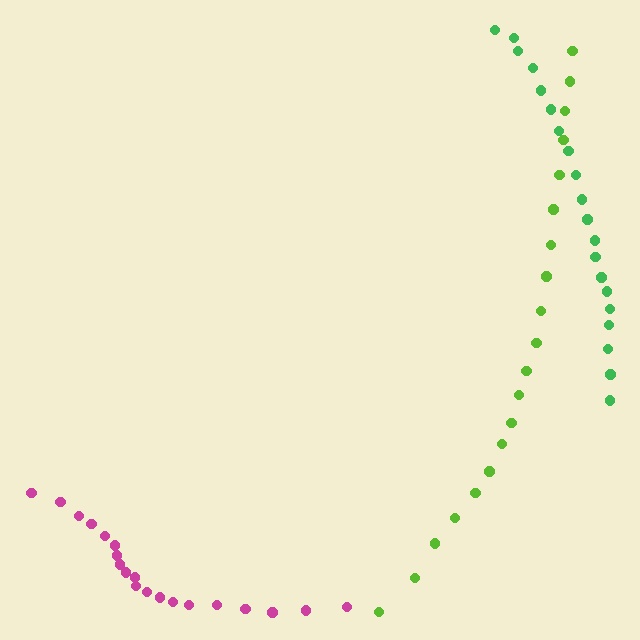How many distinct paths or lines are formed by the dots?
There are 3 distinct paths.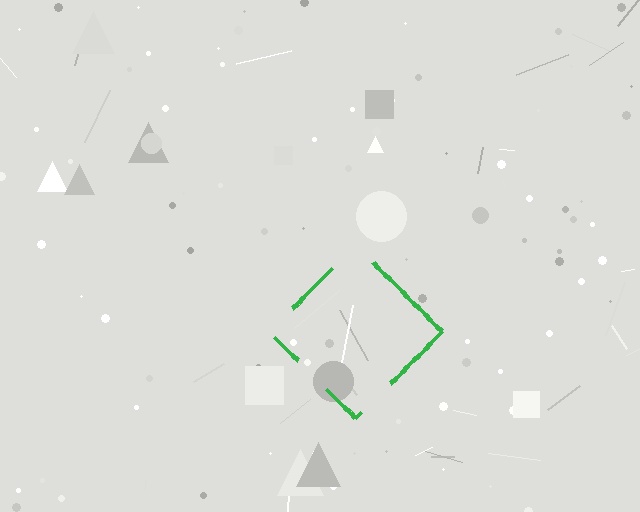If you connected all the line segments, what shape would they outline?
They would outline a diamond.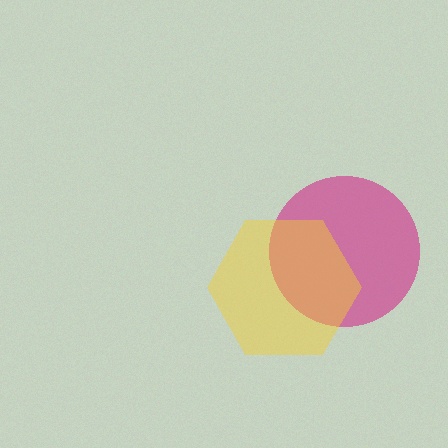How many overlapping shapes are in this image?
There are 2 overlapping shapes in the image.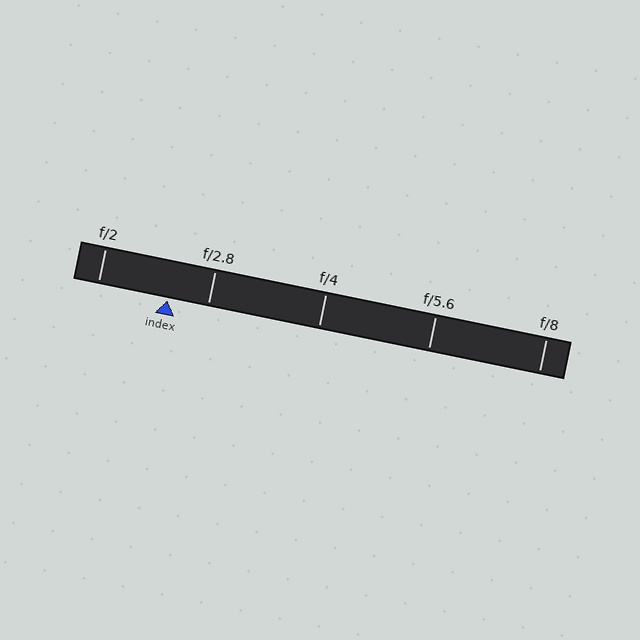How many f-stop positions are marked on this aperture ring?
There are 5 f-stop positions marked.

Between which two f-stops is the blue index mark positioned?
The index mark is between f/2 and f/2.8.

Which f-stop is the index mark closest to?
The index mark is closest to f/2.8.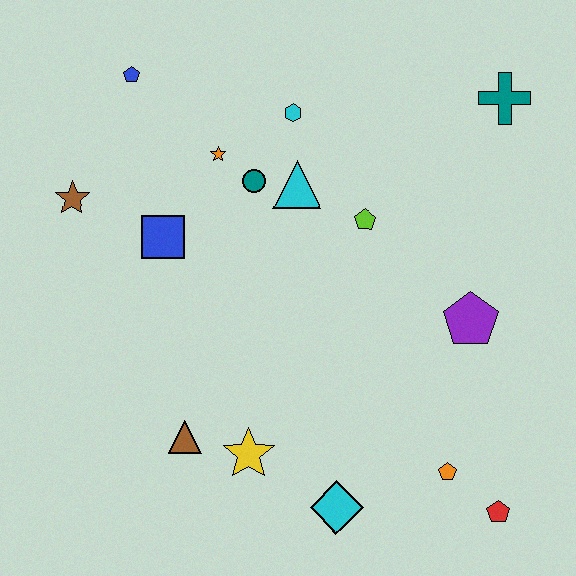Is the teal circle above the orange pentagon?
Yes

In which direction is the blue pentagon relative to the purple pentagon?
The blue pentagon is to the left of the purple pentagon.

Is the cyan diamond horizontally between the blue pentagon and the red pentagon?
Yes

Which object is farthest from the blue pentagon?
The red pentagon is farthest from the blue pentagon.